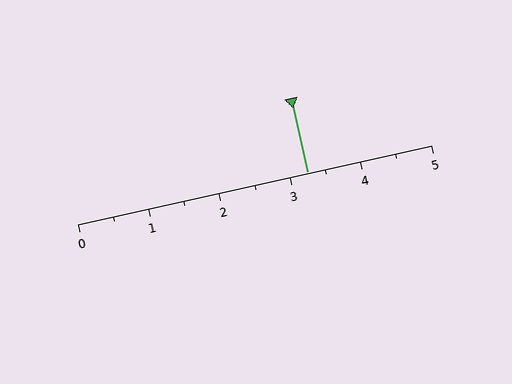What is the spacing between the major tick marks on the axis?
The major ticks are spaced 1 apart.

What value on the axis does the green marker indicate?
The marker indicates approximately 3.2.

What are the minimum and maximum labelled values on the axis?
The axis runs from 0 to 5.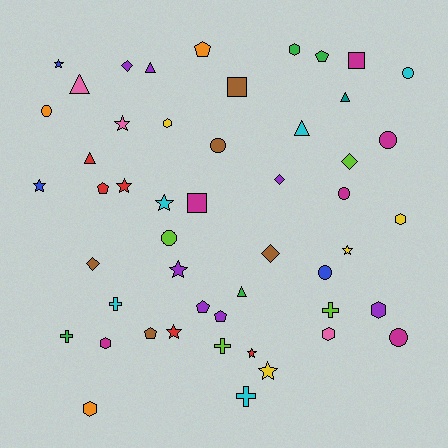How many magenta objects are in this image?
There are 6 magenta objects.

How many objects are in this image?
There are 50 objects.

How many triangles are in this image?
There are 6 triangles.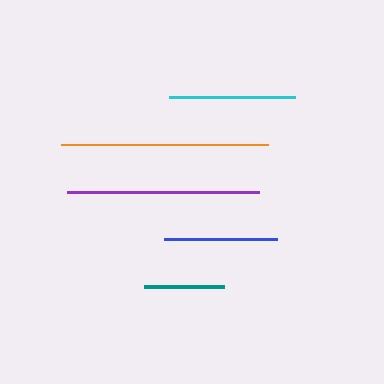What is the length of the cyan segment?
The cyan segment is approximately 126 pixels long.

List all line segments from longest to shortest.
From longest to shortest: orange, purple, cyan, blue, teal.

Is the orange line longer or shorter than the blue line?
The orange line is longer than the blue line.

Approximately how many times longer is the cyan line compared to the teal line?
The cyan line is approximately 1.6 times the length of the teal line.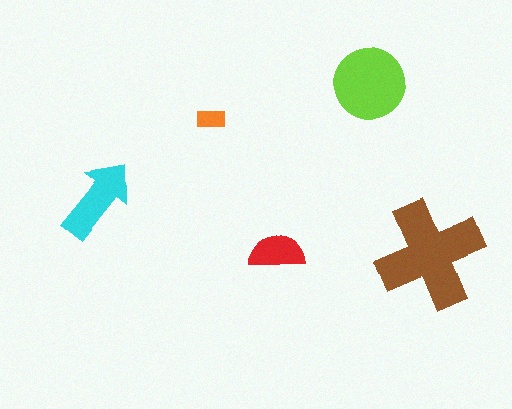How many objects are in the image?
There are 5 objects in the image.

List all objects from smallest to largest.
The orange rectangle, the red semicircle, the cyan arrow, the lime circle, the brown cross.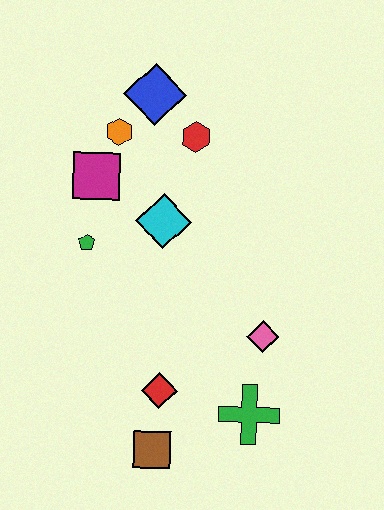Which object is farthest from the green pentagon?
The green cross is farthest from the green pentagon.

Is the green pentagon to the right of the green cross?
No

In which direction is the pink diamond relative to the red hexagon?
The pink diamond is below the red hexagon.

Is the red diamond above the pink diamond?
No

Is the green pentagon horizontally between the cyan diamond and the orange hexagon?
No